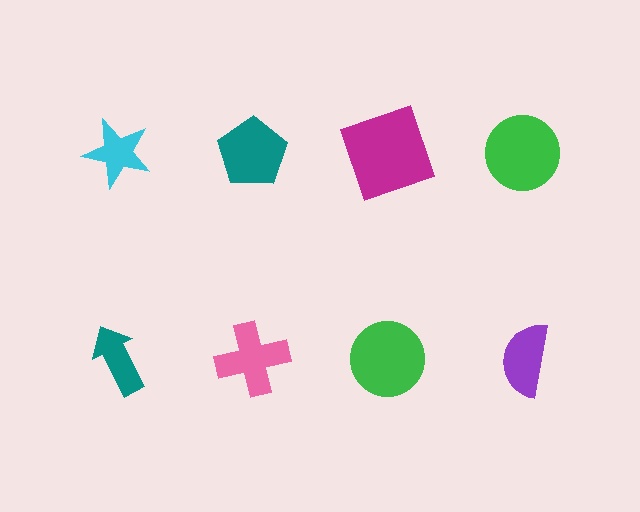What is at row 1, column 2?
A teal pentagon.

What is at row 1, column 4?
A green circle.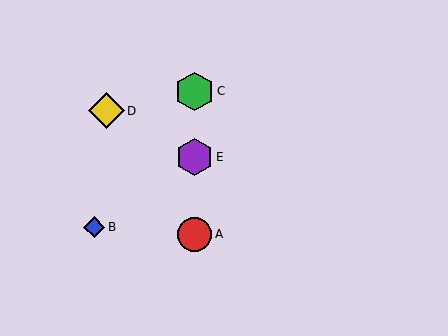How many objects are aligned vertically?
3 objects (A, C, E) are aligned vertically.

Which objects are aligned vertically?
Objects A, C, E are aligned vertically.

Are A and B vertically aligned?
No, A is at x≈195 and B is at x≈94.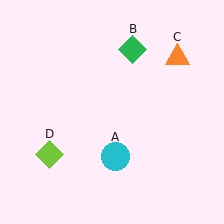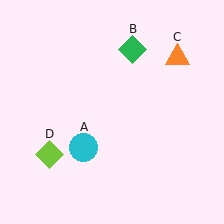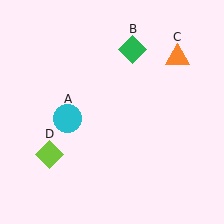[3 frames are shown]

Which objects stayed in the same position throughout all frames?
Green diamond (object B) and orange triangle (object C) and lime diamond (object D) remained stationary.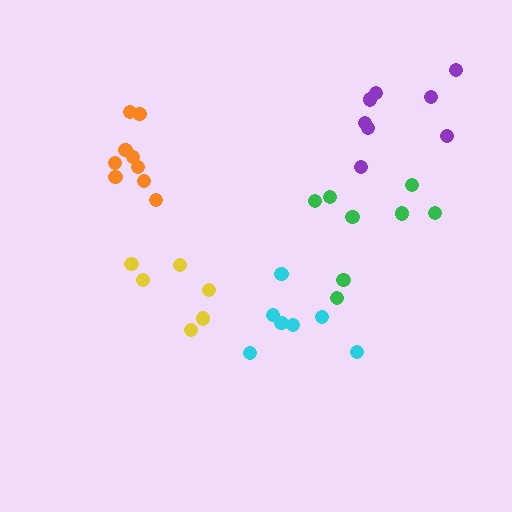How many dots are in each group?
Group 1: 6 dots, Group 2: 7 dots, Group 3: 8 dots, Group 4: 9 dots, Group 5: 8 dots (38 total).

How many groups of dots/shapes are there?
There are 5 groups.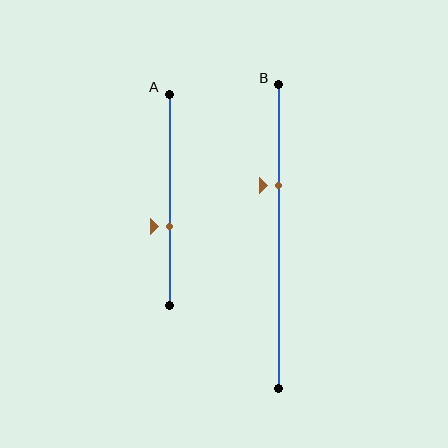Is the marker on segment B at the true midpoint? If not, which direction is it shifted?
No, the marker on segment B is shifted upward by about 17% of the segment length.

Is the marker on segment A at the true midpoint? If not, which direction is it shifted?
No, the marker on segment A is shifted downward by about 13% of the segment length.